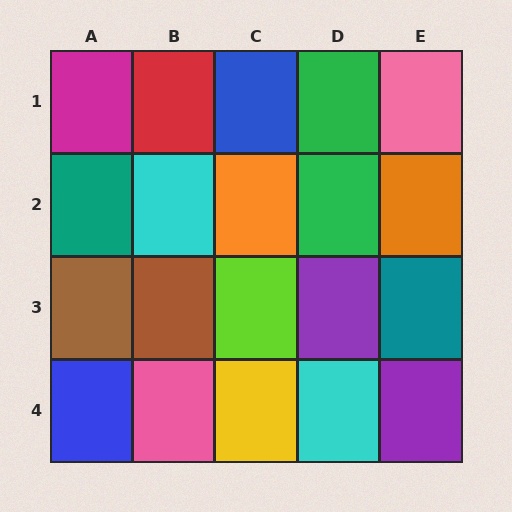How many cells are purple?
2 cells are purple.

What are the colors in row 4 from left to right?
Blue, pink, yellow, cyan, purple.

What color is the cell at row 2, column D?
Green.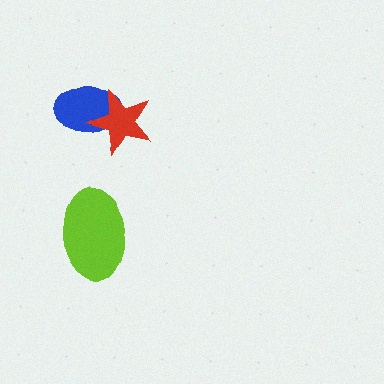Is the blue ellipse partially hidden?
Yes, it is partially covered by another shape.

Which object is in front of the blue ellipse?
The red star is in front of the blue ellipse.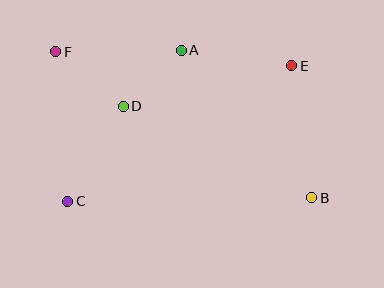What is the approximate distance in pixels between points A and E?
The distance between A and E is approximately 111 pixels.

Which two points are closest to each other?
Points A and D are closest to each other.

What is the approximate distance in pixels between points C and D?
The distance between C and D is approximately 110 pixels.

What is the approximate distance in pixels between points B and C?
The distance between B and C is approximately 244 pixels.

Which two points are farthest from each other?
Points B and F are farthest from each other.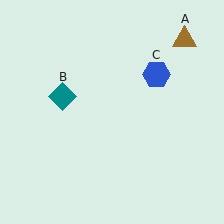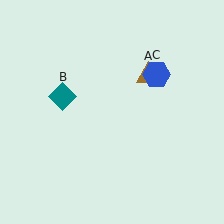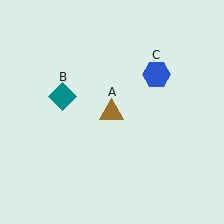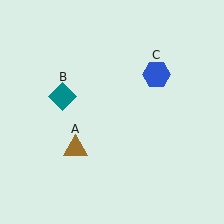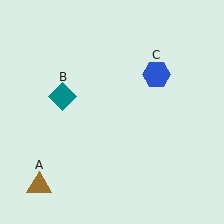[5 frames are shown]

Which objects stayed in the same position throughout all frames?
Teal diamond (object B) and blue hexagon (object C) remained stationary.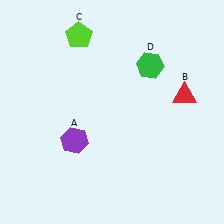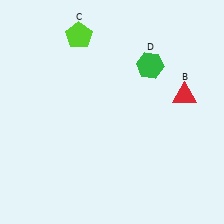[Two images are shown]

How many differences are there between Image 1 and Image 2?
There is 1 difference between the two images.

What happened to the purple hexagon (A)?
The purple hexagon (A) was removed in Image 2. It was in the bottom-left area of Image 1.